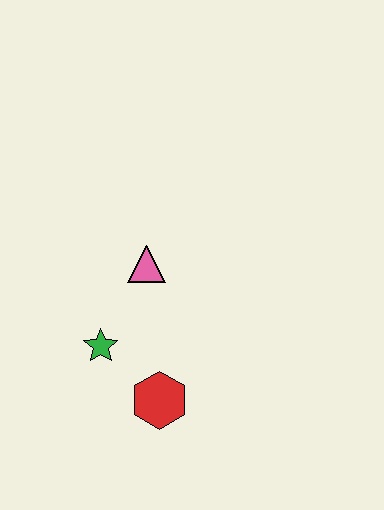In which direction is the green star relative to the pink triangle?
The green star is below the pink triangle.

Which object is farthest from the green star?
The pink triangle is farthest from the green star.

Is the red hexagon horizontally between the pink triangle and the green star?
No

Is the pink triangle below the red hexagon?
No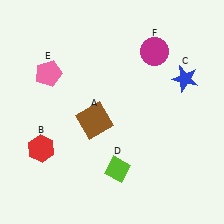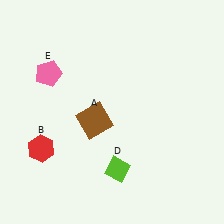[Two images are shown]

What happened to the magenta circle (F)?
The magenta circle (F) was removed in Image 2. It was in the top-right area of Image 1.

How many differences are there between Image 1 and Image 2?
There are 2 differences between the two images.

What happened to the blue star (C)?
The blue star (C) was removed in Image 2. It was in the top-right area of Image 1.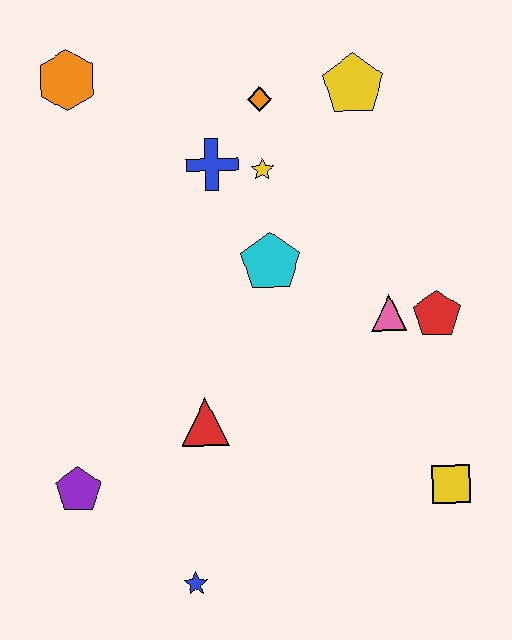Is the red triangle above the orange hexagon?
No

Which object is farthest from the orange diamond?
The blue star is farthest from the orange diamond.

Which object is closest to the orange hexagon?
The blue cross is closest to the orange hexagon.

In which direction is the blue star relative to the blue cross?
The blue star is below the blue cross.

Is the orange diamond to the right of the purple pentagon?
Yes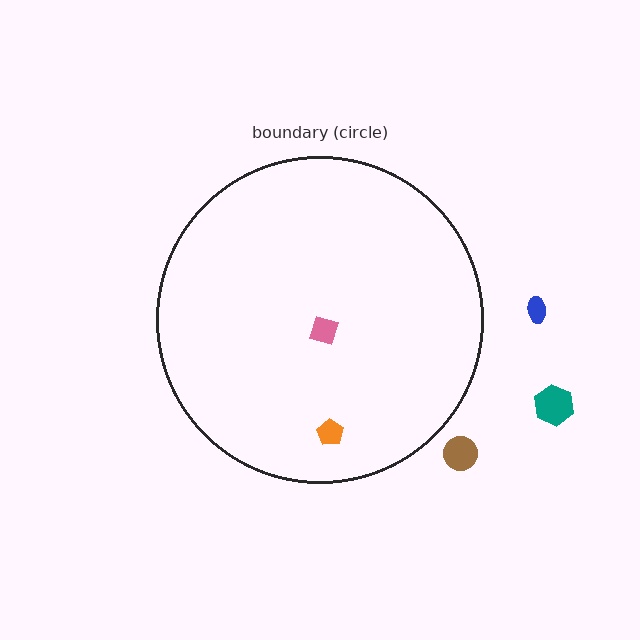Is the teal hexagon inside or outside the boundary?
Outside.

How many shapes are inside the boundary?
2 inside, 3 outside.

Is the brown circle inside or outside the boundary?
Outside.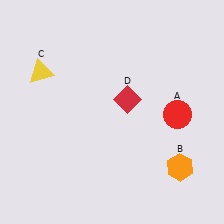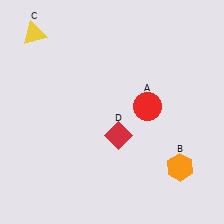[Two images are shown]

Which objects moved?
The objects that moved are: the red circle (A), the yellow triangle (C), the red diamond (D).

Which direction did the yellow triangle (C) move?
The yellow triangle (C) moved up.